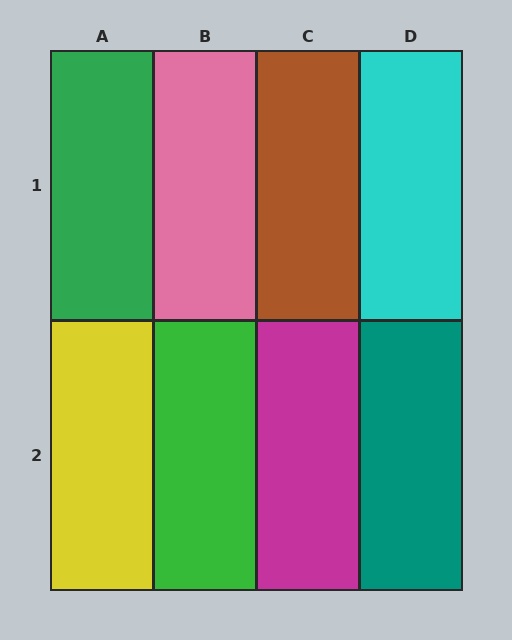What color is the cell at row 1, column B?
Pink.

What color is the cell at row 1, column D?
Cyan.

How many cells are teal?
1 cell is teal.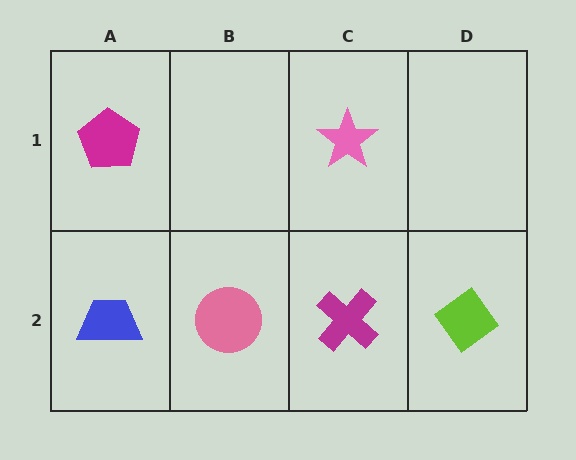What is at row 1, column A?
A magenta pentagon.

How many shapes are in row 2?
4 shapes.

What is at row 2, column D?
A lime diamond.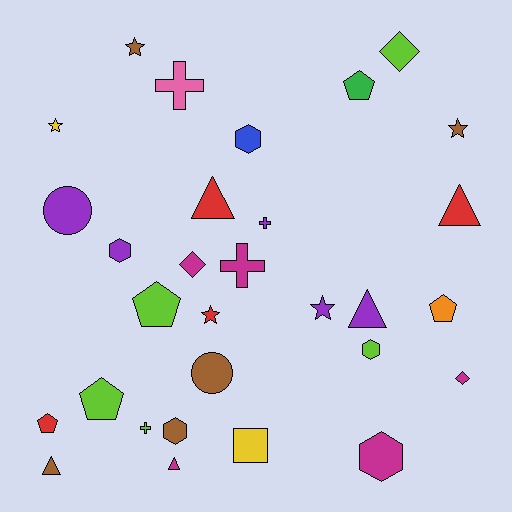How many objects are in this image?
There are 30 objects.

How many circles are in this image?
There are 2 circles.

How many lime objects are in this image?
There are 5 lime objects.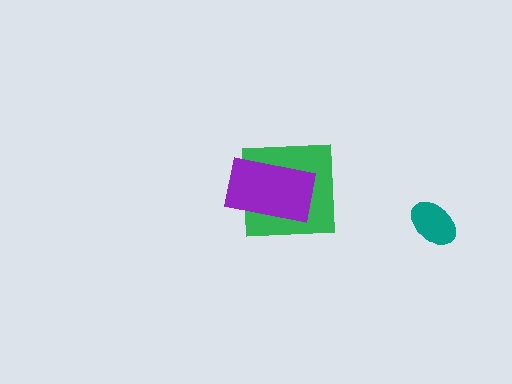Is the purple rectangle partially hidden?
No, no other shape covers it.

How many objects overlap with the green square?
1 object overlaps with the green square.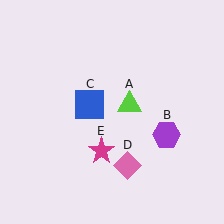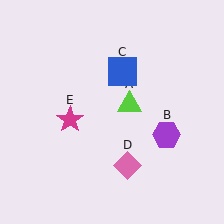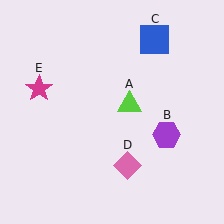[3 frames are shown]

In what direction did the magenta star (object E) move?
The magenta star (object E) moved up and to the left.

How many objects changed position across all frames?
2 objects changed position: blue square (object C), magenta star (object E).